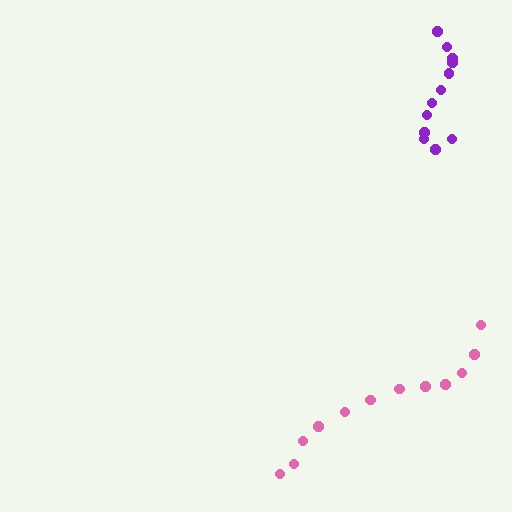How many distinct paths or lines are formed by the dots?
There are 2 distinct paths.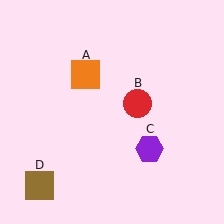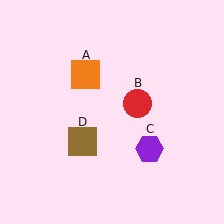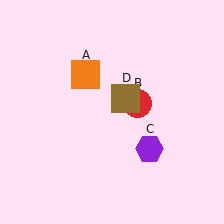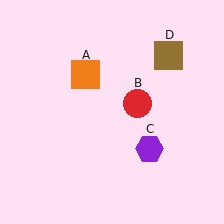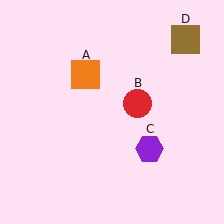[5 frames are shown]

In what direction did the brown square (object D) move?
The brown square (object D) moved up and to the right.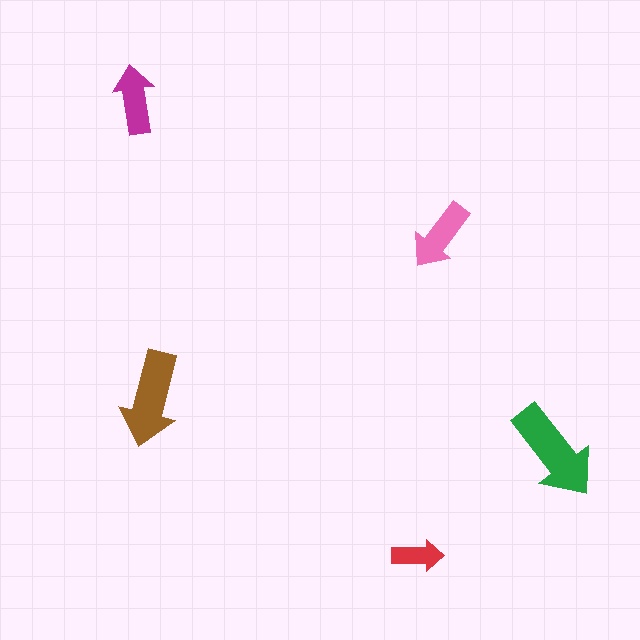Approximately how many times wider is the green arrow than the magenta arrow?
About 1.5 times wider.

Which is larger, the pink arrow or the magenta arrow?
The pink one.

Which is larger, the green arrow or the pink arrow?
The green one.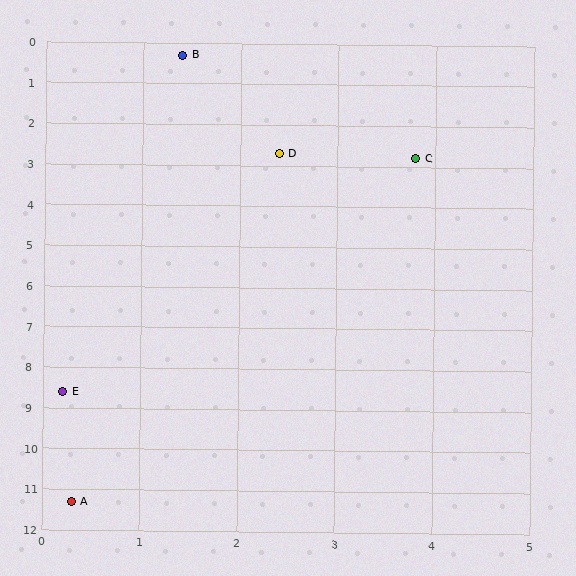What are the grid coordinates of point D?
Point D is at approximately (2.4, 2.7).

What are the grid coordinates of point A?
Point A is at approximately (0.3, 11.3).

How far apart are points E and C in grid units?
Points E and C are about 6.8 grid units apart.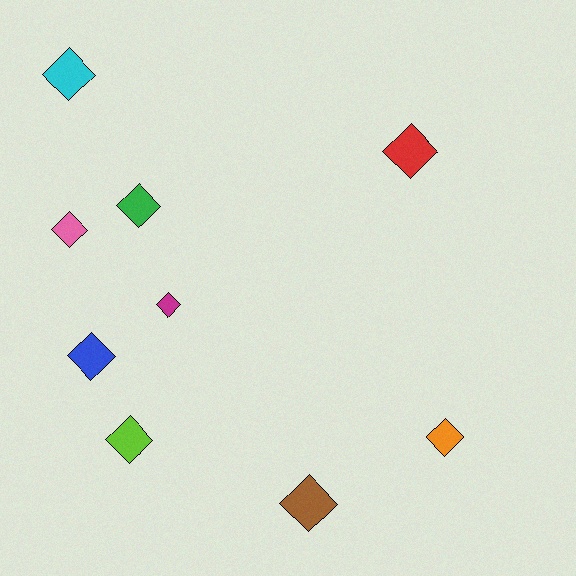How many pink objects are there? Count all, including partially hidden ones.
There is 1 pink object.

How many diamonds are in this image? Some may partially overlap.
There are 9 diamonds.